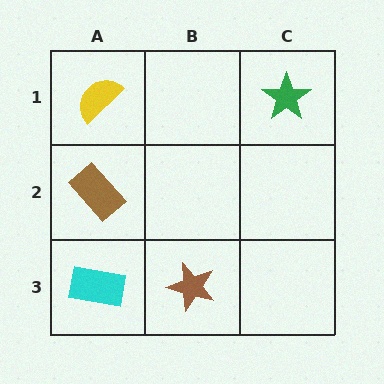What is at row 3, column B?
A brown star.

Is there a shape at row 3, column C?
No, that cell is empty.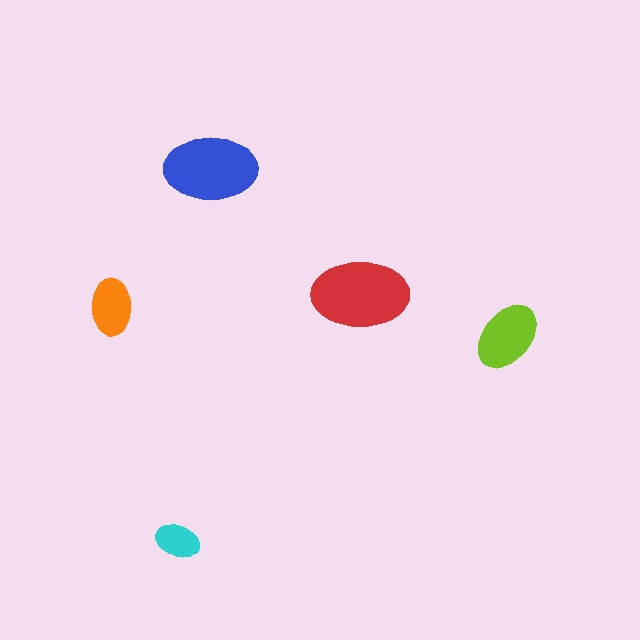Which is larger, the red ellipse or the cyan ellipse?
The red one.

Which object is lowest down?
The cyan ellipse is bottommost.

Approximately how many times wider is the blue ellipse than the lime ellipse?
About 1.5 times wider.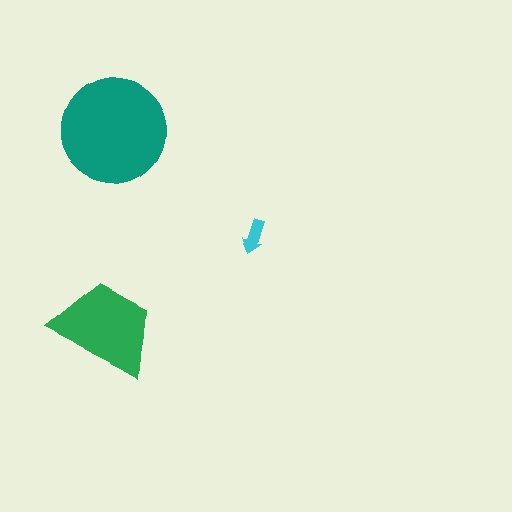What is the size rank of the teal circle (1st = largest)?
1st.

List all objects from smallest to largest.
The cyan arrow, the green trapezoid, the teal circle.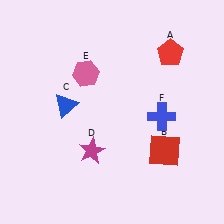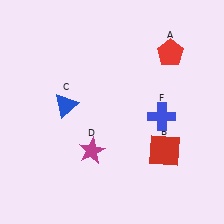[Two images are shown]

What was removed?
The pink hexagon (E) was removed in Image 2.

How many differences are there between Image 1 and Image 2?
There is 1 difference between the two images.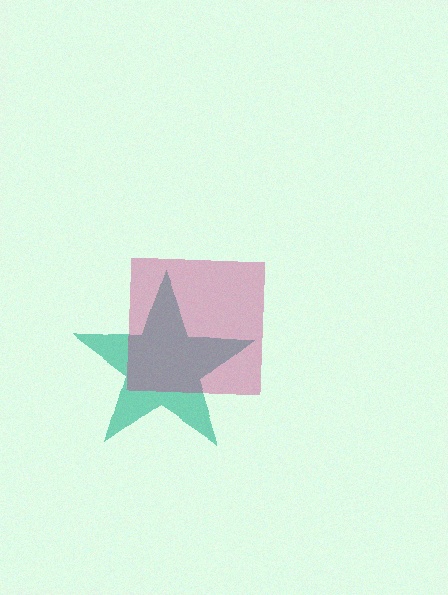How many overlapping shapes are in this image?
There are 2 overlapping shapes in the image.